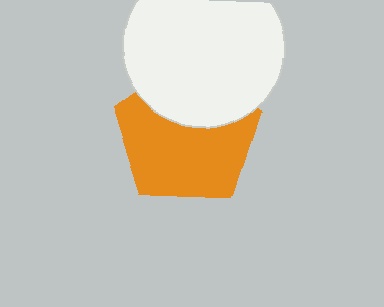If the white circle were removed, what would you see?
You would see the complete orange pentagon.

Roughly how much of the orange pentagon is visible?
Most of it is visible (roughly 65%).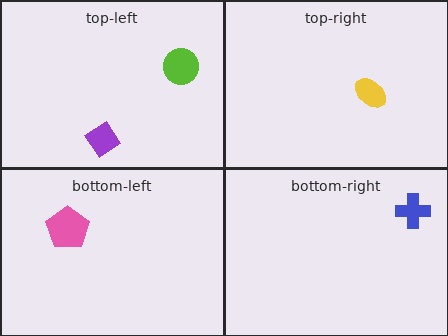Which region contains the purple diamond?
The top-left region.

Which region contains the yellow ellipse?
The top-right region.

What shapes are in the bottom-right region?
The blue cross.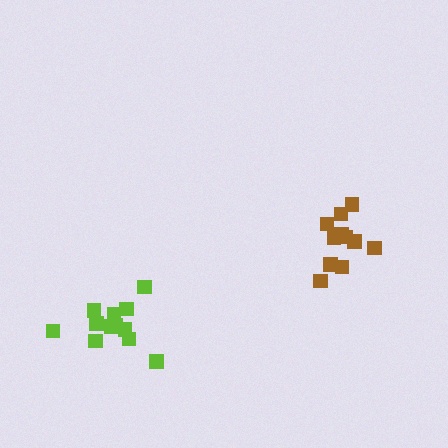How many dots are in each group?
Group 1: 11 dots, Group 2: 12 dots (23 total).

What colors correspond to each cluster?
The clusters are colored: brown, lime.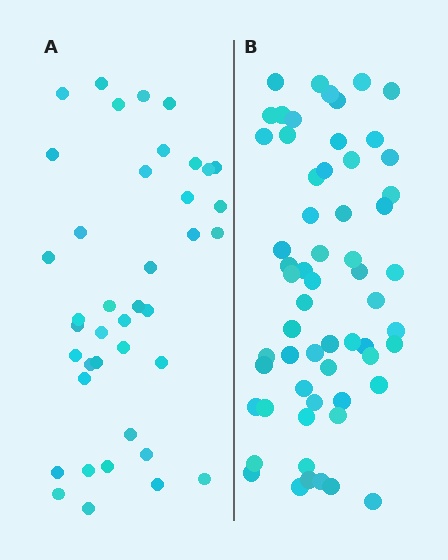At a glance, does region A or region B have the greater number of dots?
Region B (the right region) has more dots.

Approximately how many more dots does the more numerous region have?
Region B has approximately 20 more dots than region A.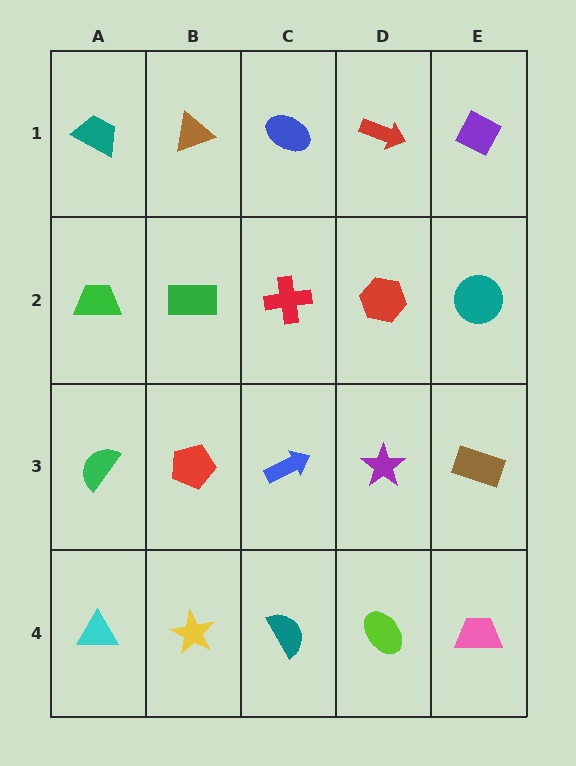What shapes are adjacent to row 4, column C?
A blue arrow (row 3, column C), a yellow star (row 4, column B), a lime ellipse (row 4, column D).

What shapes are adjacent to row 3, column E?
A teal circle (row 2, column E), a pink trapezoid (row 4, column E), a purple star (row 3, column D).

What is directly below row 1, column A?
A green trapezoid.